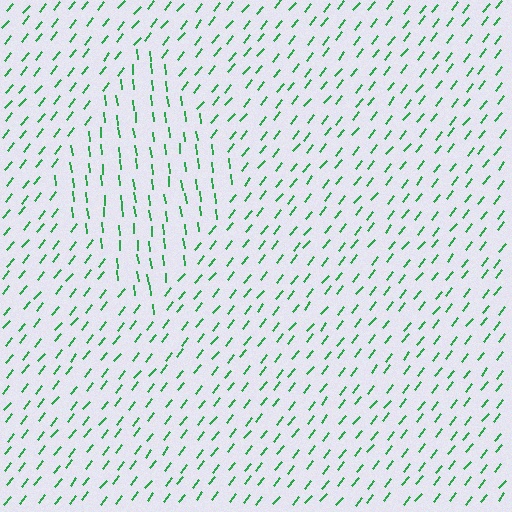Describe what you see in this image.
The image is filled with small green line segments. A diamond region in the image has lines oriented differently from the surrounding lines, creating a visible texture boundary.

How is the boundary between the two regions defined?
The boundary is defined purely by a change in line orientation (approximately 45 degrees difference). All lines are the same color and thickness.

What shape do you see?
I see a diamond.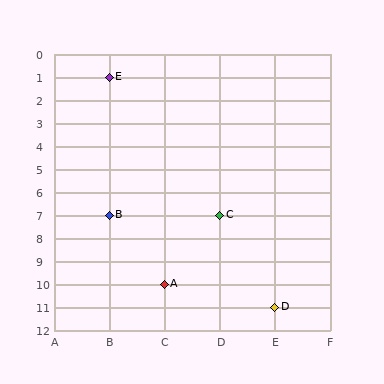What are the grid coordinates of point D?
Point D is at grid coordinates (E, 11).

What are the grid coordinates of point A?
Point A is at grid coordinates (C, 10).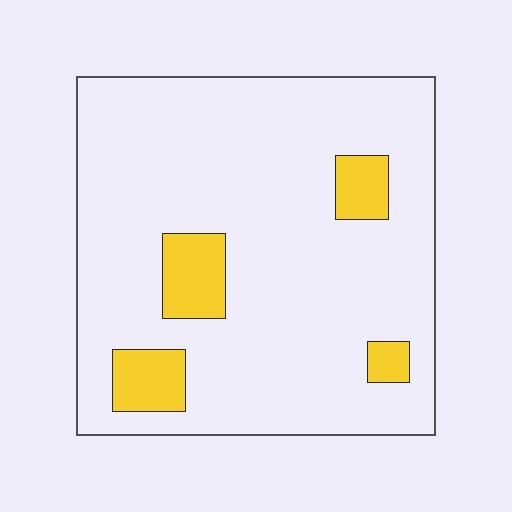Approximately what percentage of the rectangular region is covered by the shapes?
Approximately 10%.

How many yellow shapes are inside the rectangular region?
4.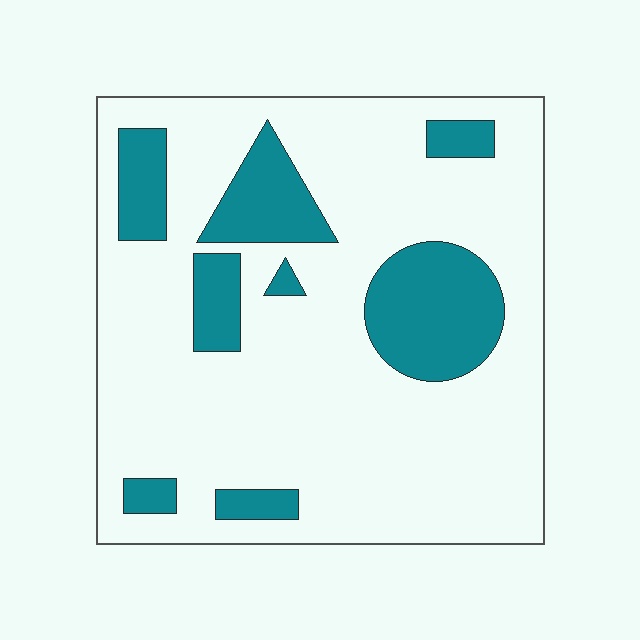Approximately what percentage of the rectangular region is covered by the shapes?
Approximately 20%.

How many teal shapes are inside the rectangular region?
8.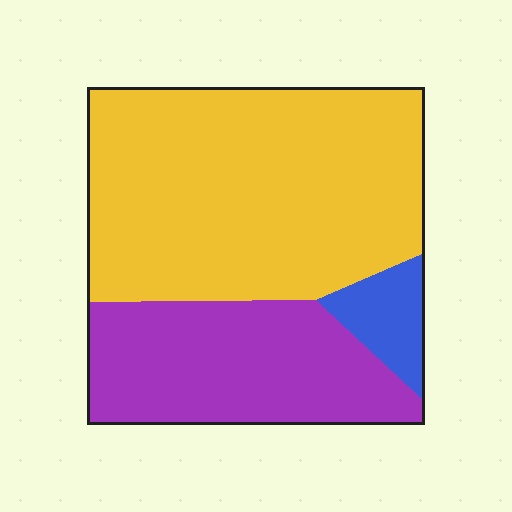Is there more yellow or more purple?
Yellow.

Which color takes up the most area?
Yellow, at roughly 60%.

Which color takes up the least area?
Blue, at roughly 5%.